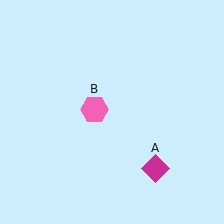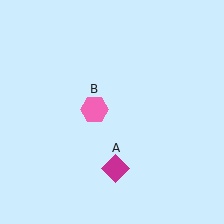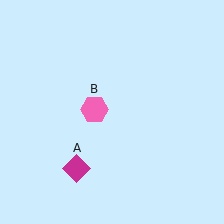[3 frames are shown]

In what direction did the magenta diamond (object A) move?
The magenta diamond (object A) moved left.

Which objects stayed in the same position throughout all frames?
Pink hexagon (object B) remained stationary.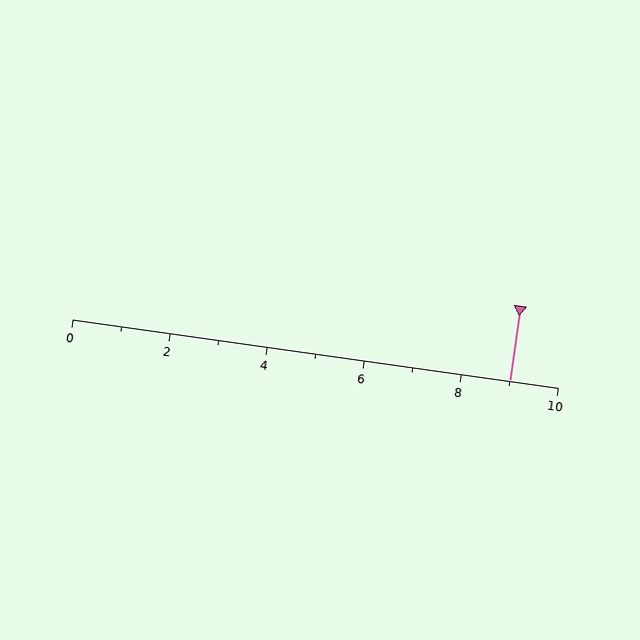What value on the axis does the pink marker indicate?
The marker indicates approximately 9.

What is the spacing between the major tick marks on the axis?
The major ticks are spaced 2 apart.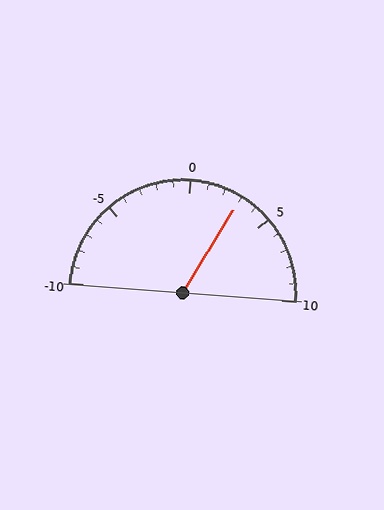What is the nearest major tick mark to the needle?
The nearest major tick mark is 5.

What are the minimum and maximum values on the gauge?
The gauge ranges from -10 to 10.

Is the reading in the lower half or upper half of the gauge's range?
The reading is in the upper half of the range (-10 to 10).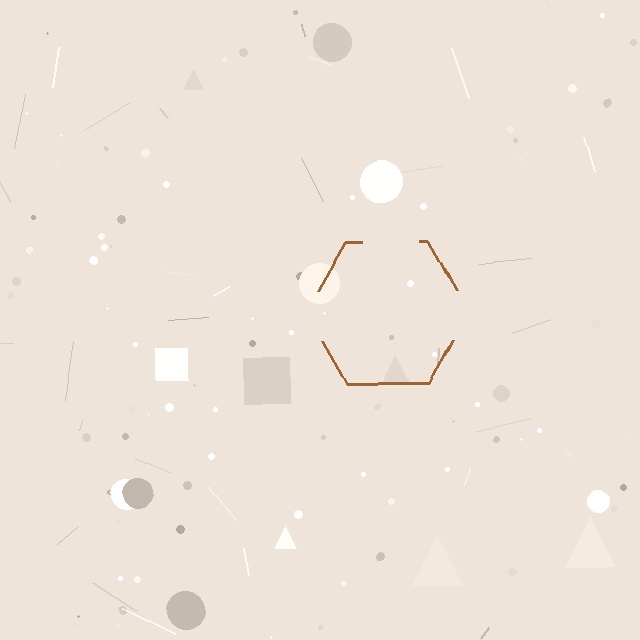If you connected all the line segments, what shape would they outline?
They would outline a hexagon.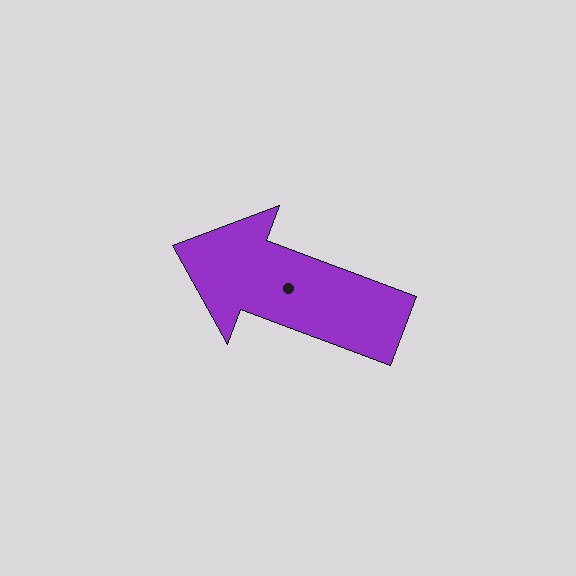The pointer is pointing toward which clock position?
Roughly 10 o'clock.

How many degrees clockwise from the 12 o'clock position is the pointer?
Approximately 290 degrees.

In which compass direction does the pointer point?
West.